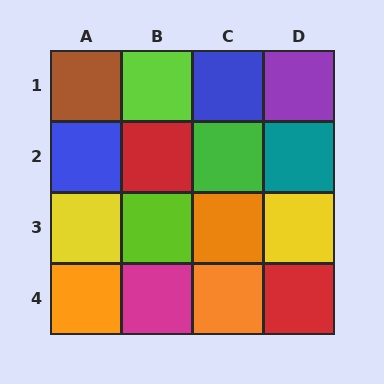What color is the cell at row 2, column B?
Red.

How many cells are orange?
3 cells are orange.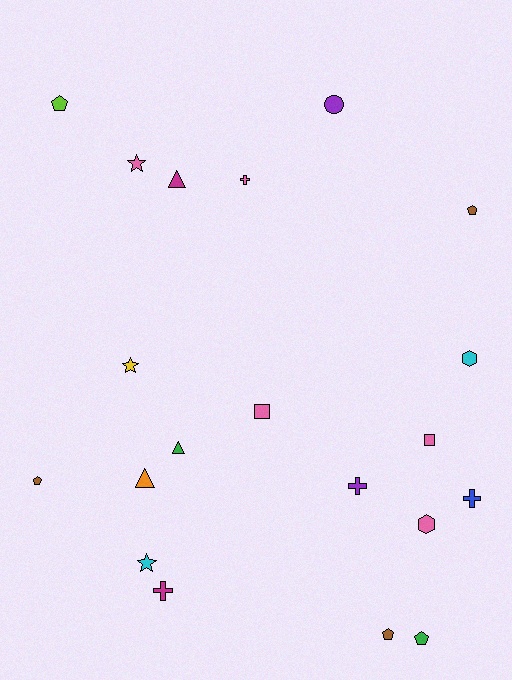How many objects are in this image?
There are 20 objects.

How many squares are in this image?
There are 2 squares.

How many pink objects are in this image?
There are 5 pink objects.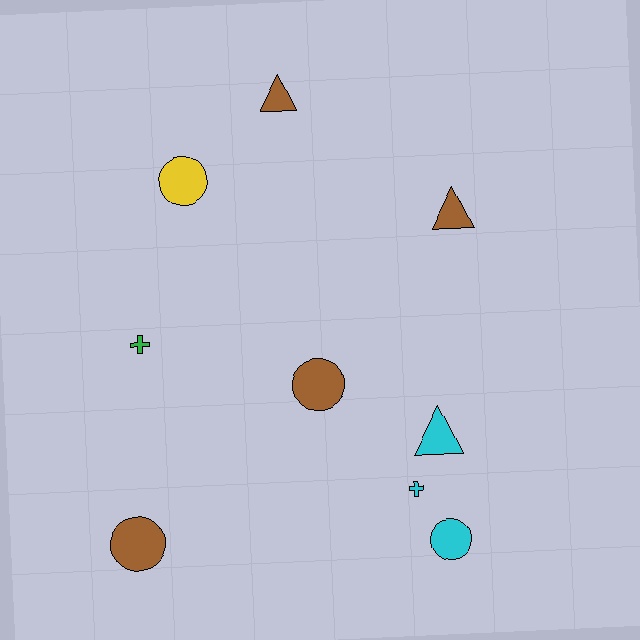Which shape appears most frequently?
Circle, with 4 objects.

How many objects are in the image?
There are 9 objects.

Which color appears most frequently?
Brown, with 4 objects.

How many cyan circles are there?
There is 1 cyan circle.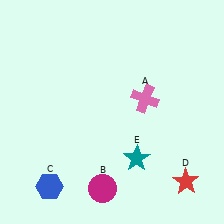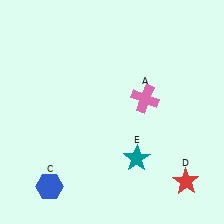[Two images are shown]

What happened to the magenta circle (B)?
The magenta circle (B) was removed in Image 2. It was in the bottom-left area of Image 1.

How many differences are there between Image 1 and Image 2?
There is 1 difference between the two images.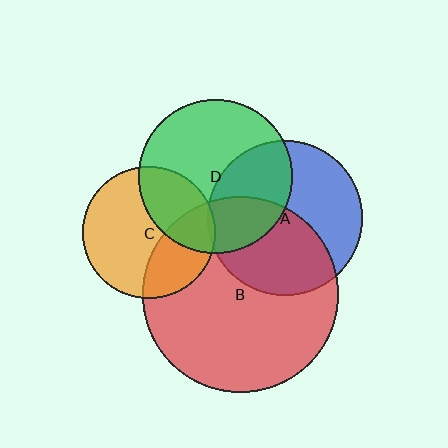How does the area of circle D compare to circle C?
Approximately 1.3 times.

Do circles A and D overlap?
Yes.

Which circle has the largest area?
Circle B (red).